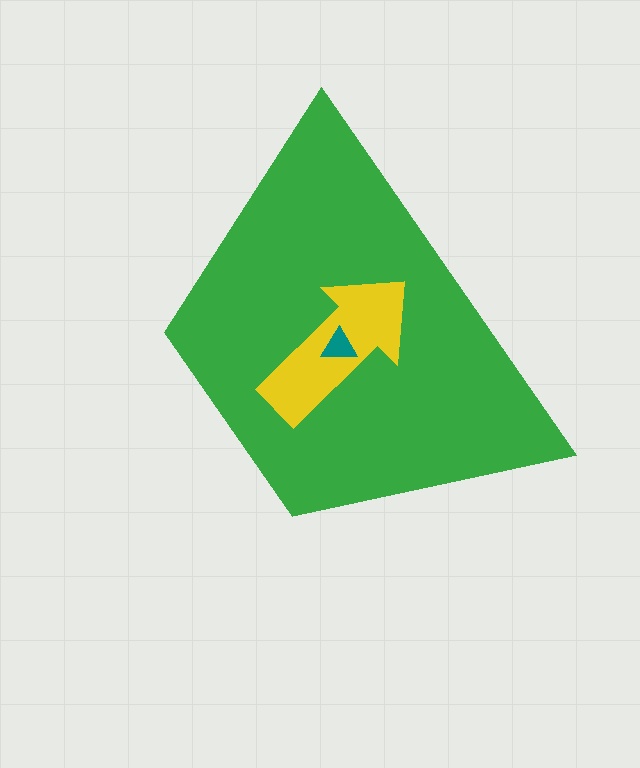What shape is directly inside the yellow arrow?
The teal triangle.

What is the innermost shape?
The teal triangle.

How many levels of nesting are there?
3.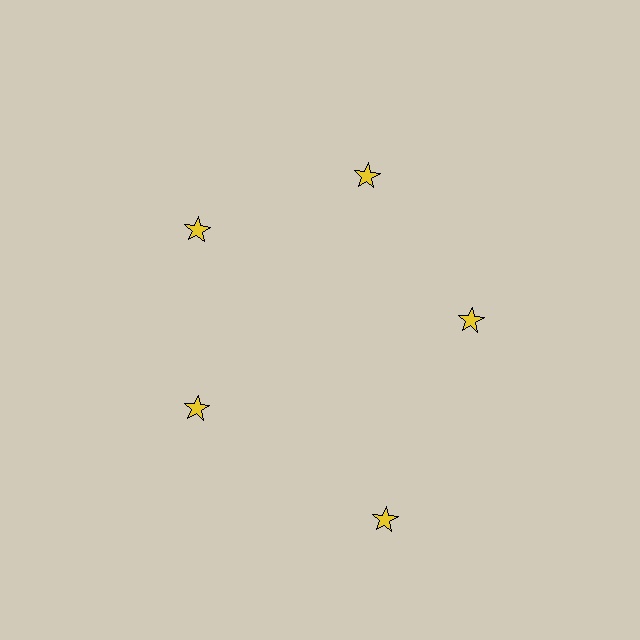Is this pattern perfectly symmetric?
No. The 5 yellow stars are arranged in a ring, but one element near the 5 o'clock position is pushed outward from the center, breaking the 5-fold rotational symmetry.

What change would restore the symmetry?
The symmetry would be restored by moving it inward, back onto the ring so that all 5 stars sit at equal angles and equal distance from the center.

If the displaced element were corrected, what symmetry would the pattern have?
It would have 5-fold rotational symmetry — the pattern would map onto itself every 72 degrees.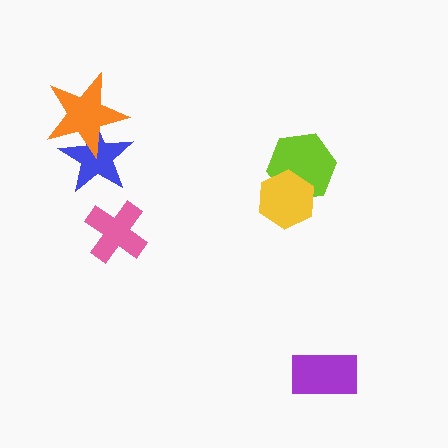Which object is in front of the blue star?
The orange star is in front of the blue star.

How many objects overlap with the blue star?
1 object overlaps with the blue star.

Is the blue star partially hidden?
Yes, it is partially covered by another shape.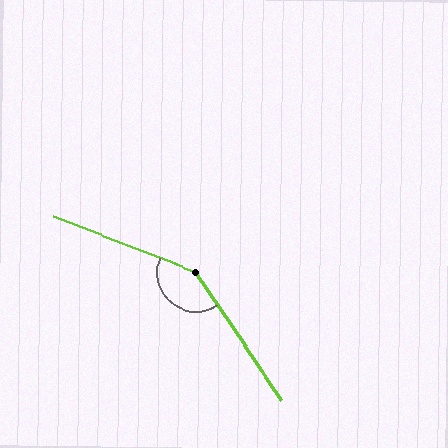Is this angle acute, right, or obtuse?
It is obtuse.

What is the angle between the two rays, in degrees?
Approximately 145 degrees.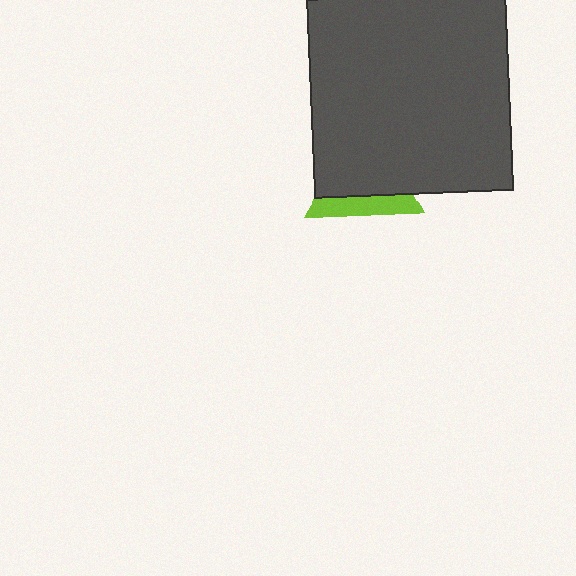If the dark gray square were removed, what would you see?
You would see the complete lime triangle.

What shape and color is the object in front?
The object in front is a dark gray square.